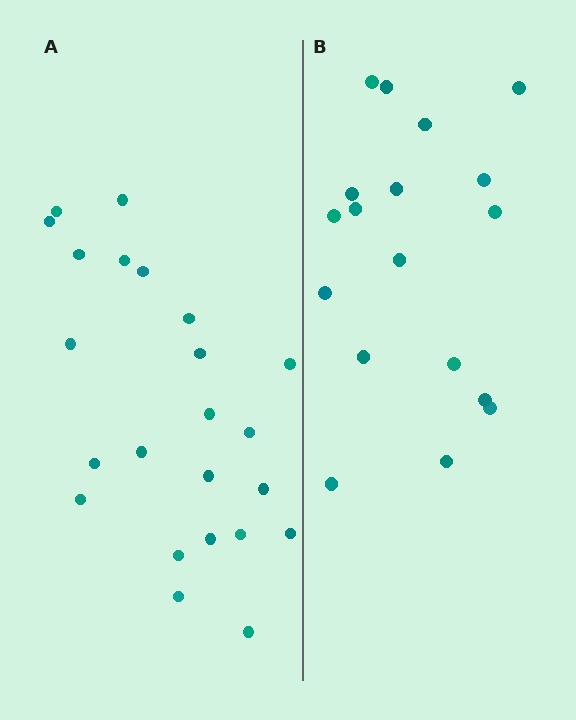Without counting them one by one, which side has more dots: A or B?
Region A (the left region) has more dots.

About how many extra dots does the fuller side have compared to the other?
Region A has about 5 more dots than region B.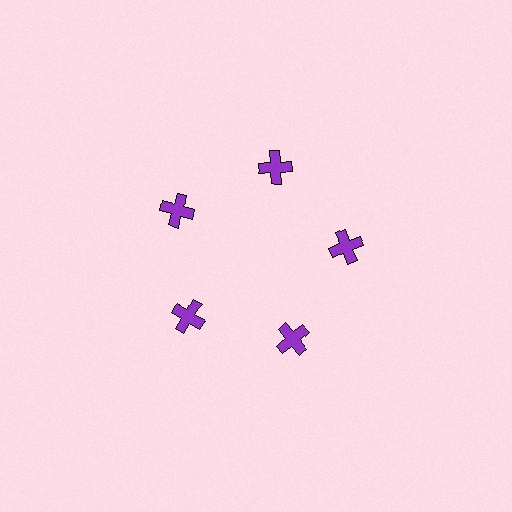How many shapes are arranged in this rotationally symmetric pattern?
There are 5 shapes, arranged in 5 groups of 1.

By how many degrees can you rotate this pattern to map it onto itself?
The pattern maps onto itself every 72 degrees of rotation.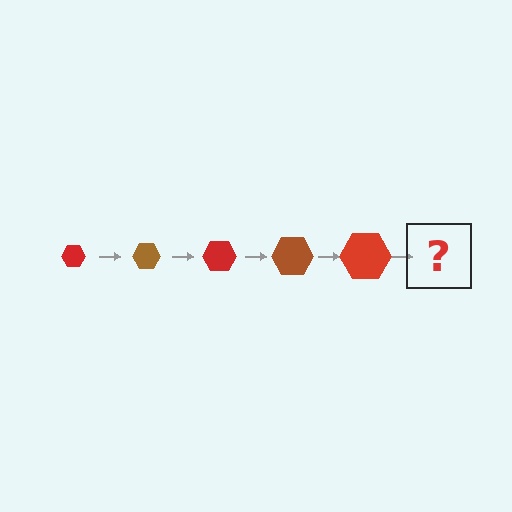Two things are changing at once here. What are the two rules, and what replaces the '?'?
The two rules are that the hexagon grows larger each step and the color cycles through red and brown. The '?' should be a brown hexagon, larger than the previous one.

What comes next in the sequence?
The next element should be a brown hexagon, larger than the previous one.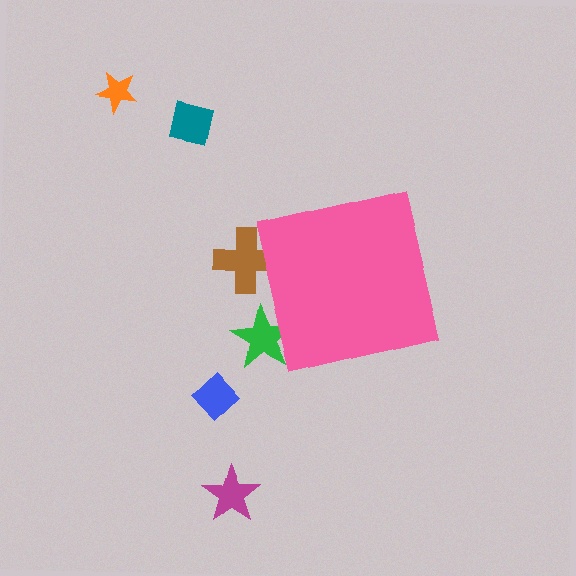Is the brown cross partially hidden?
Yes, the brown cross is partially hidden behind the pink square.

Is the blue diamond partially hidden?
No, the blue diamond is fully visible.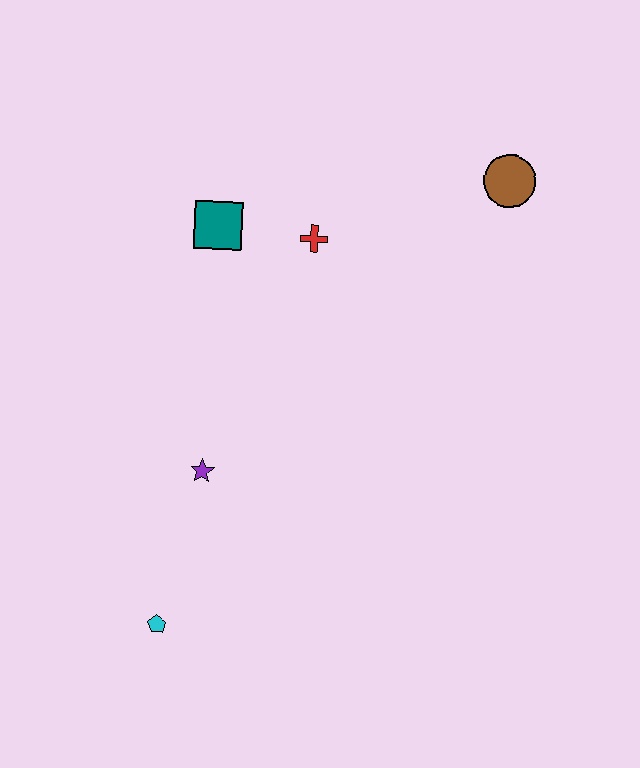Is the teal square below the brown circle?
Yes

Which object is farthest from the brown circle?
The cyan pentagon is farthest from the brown circle.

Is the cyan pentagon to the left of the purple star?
Yes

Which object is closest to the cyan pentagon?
The purple star is closest to the cyan pentagon.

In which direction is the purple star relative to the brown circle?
The purple star is below the brown circle.